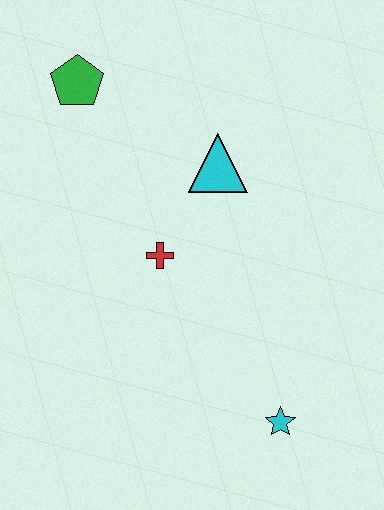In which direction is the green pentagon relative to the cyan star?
The green pentagon is above the cyan star.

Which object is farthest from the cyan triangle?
The cyan star is farthest from the cyan triangle.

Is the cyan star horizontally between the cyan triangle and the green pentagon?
No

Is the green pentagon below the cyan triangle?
No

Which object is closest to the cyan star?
The red cross is closest to the cyan star.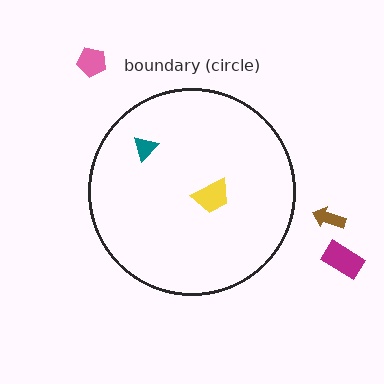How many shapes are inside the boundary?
2 inside, 3 outside.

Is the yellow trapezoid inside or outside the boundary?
Inside.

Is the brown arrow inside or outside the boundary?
Outside.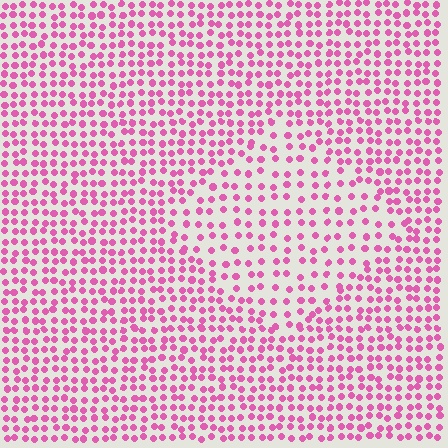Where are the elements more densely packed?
The elements are more densely packed outside the diamond boundary.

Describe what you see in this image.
The image contains small pink elements arranged at two different densities. A diamond-shaped region is visible where the elements are less densely packed than the surrounding area.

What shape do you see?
I see a diamond.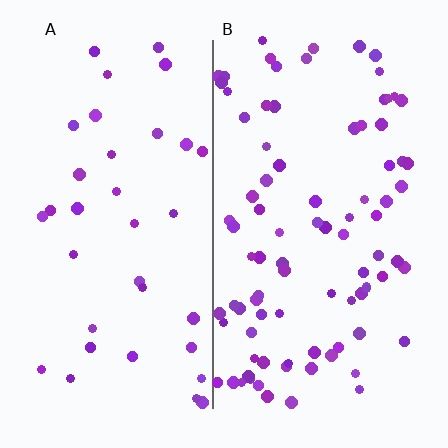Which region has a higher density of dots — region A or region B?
B (the right).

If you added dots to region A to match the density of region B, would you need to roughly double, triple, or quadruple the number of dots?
Approximately double.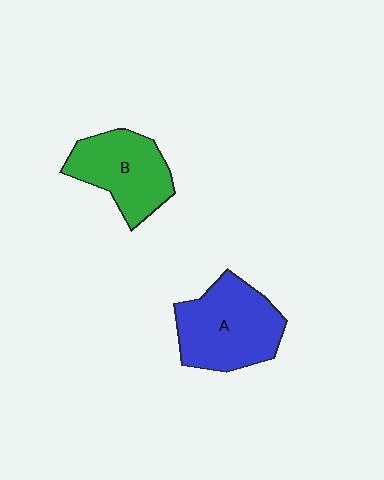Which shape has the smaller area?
Shape B (green).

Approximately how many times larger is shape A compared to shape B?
Approximately 1.2 times.